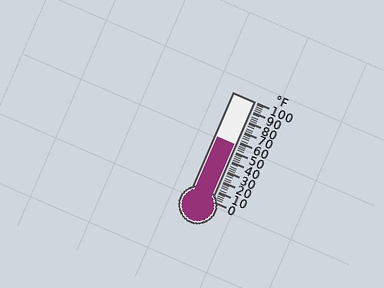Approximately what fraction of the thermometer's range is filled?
The thermometer is filled to approximately 55% of its range.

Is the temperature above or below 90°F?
The temperature is below 90°F.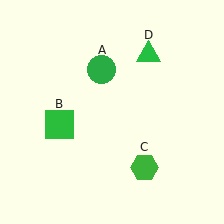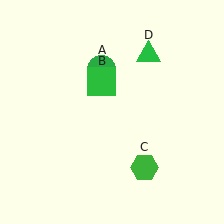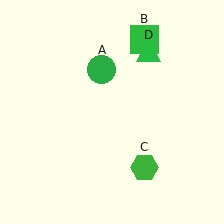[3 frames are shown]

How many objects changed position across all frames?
1 object changed position: green square (object B).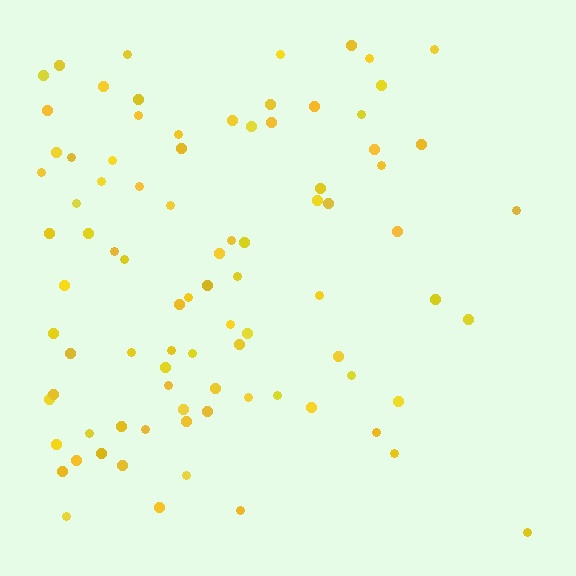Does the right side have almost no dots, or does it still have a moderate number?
Still a moderate number, just noticeably fewer than the left.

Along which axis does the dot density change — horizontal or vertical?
Horizontal.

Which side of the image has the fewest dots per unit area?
The right.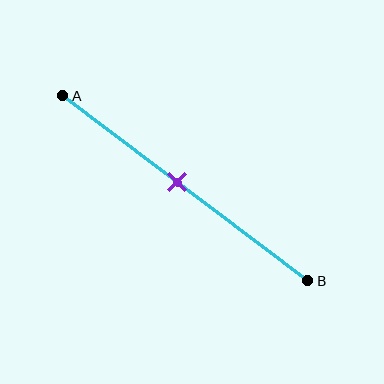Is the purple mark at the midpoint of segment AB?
No, the mark is at about 45% from A, not at the 50% midpoint.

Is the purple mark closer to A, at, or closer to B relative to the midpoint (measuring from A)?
The purple mark is closer to point A than the midpoint of segment AB.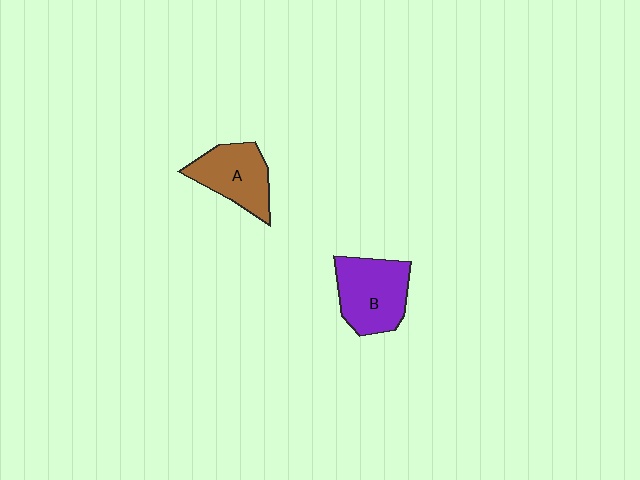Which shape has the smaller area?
Shape A (brown).